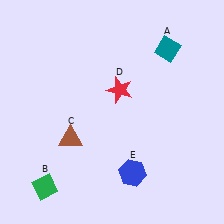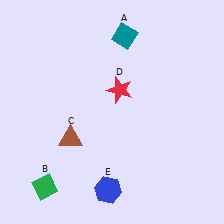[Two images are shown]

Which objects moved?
The objects that moved are: the teal diamond (A), the blue hexagon (E).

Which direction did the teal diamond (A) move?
The teal diamond (A) moved left.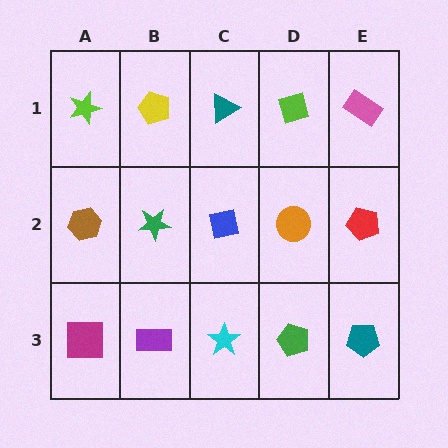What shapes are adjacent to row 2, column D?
A lime diamond (row 1, column D), a green pentagon (row 3, column D), a blue square (row 2, column C), a red pentagon (row 2, column E).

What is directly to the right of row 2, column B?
A blue square.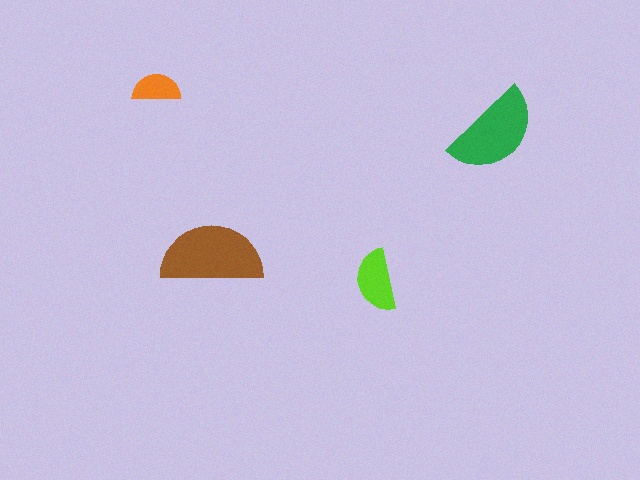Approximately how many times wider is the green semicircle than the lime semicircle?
About 1.5 times wider.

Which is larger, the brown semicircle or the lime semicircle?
The brown one.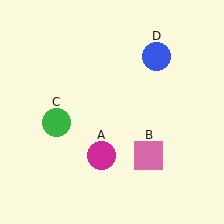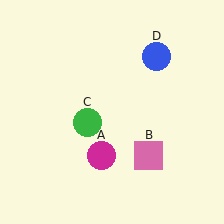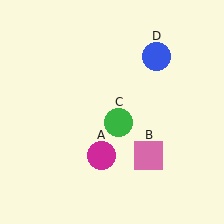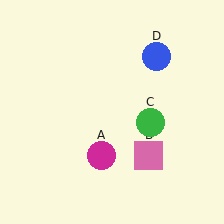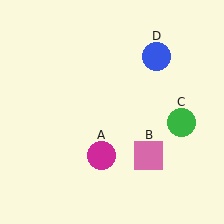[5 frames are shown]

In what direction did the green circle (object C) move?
The green circle (object C) moved right.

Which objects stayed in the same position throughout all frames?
Magenta circle (object A) and pink square (object B) and blue circle (object D) remained stationary.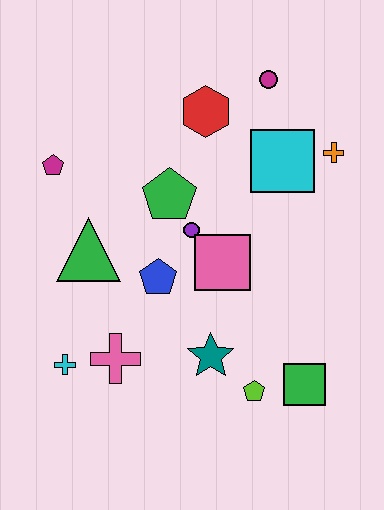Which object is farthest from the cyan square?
The cyan cross is farthest from the cyan square.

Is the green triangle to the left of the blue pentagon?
Yes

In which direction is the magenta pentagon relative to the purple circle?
The magenta pentagon is to the left of the purple circle.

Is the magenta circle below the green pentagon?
No